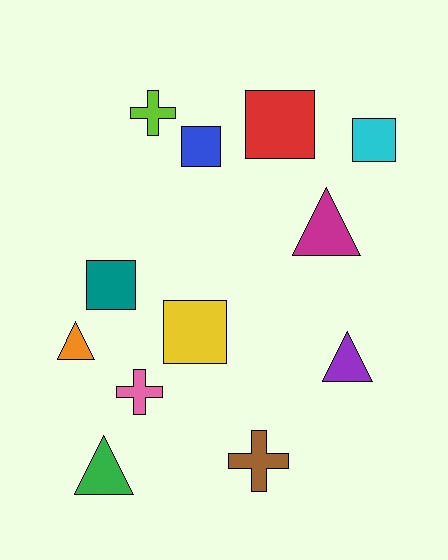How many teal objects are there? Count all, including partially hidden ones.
There is 1 teal object.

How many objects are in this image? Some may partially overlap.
There are 12 objects.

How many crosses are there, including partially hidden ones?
There are 3 crosses.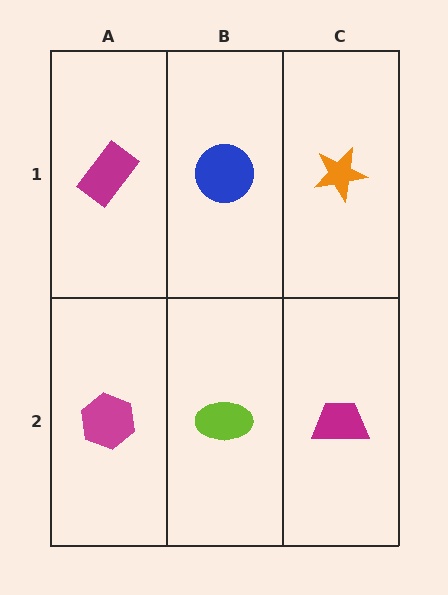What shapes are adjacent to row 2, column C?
An orange star (row 1, column C), a lime ellipse (row 2, column B).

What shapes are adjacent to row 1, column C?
A magenta trapezoid (row 2, column C), a blue circle (row 1, column B).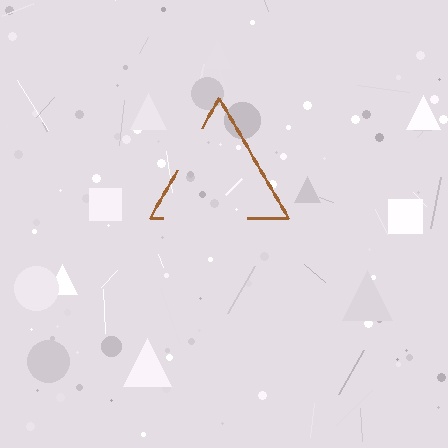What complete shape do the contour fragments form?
The contour fragments form a triangle.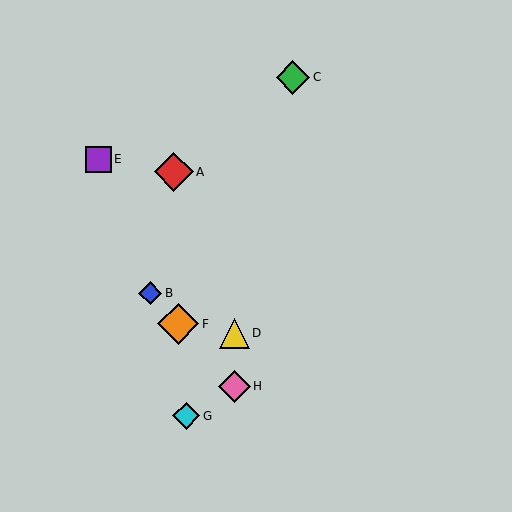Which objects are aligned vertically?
Objects D, H are aligned vertically.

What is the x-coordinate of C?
Object C is at x≈293.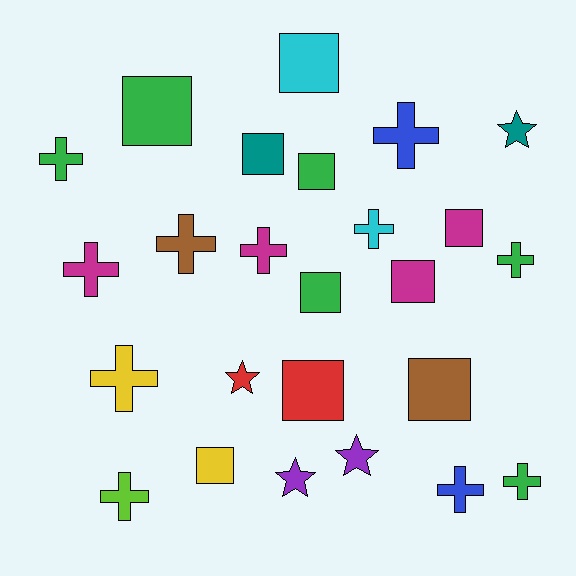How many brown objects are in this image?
There are 2 brown objects.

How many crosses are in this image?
There are 11 crosses.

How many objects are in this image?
There are 25 objects.